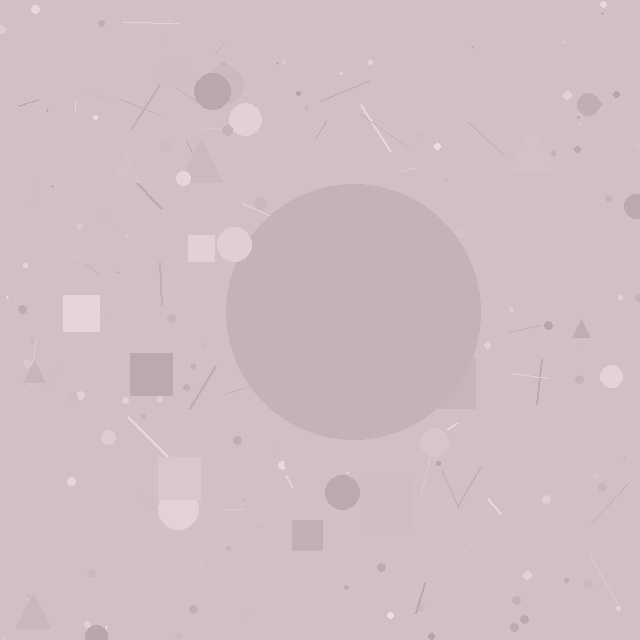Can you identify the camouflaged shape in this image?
The camouflaged shape is a circle.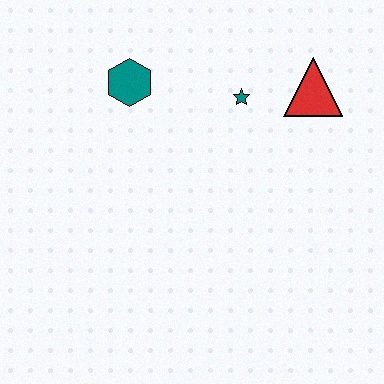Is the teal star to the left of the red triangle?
Yes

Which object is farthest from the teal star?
The teal hexagon is farthest from the teal star.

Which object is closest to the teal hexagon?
The teal star is closest to the teal hexagon.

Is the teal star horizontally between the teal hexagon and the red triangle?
Yes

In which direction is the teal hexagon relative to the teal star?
The teal hexagon is to the left of the teal star.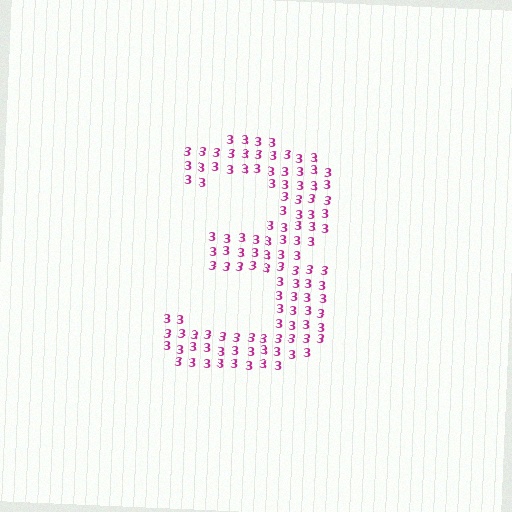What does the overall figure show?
The overall figure shows the digit 3.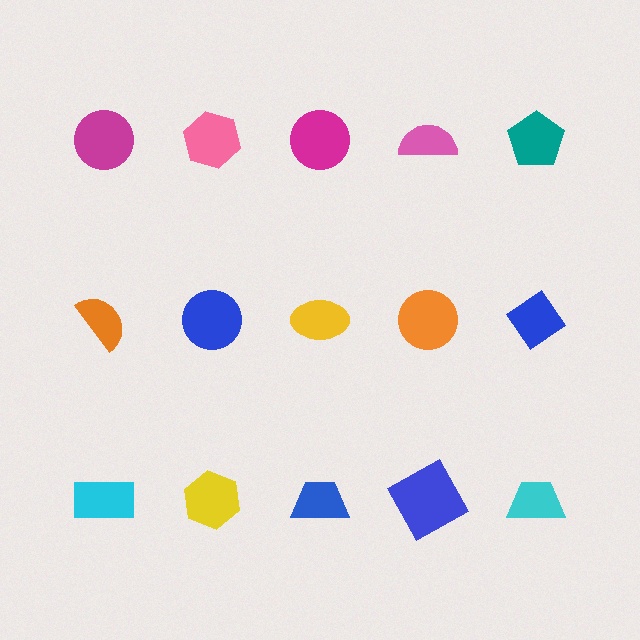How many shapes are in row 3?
5 shapes.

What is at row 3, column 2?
A yellow hexagon.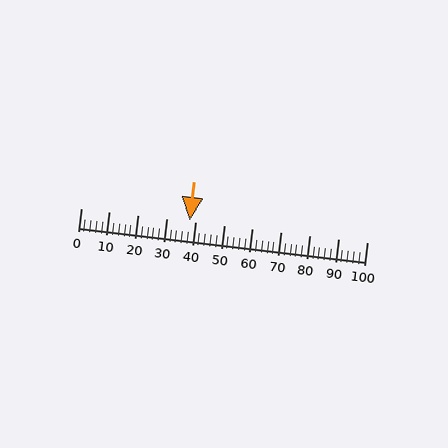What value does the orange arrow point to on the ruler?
The orange arrow points to approximately 38.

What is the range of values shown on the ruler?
The ruler shows values from 0 to 100.